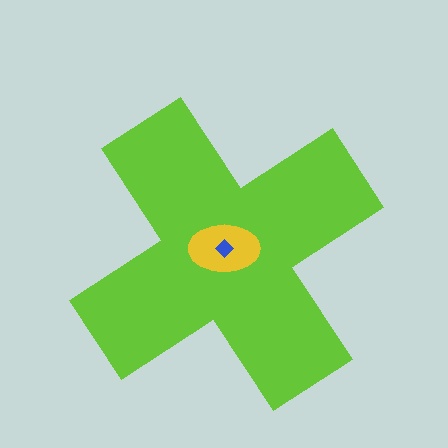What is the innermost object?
The blue diamond.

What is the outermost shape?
The lime cross.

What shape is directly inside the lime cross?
The yellow ellipse.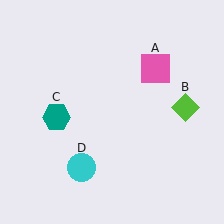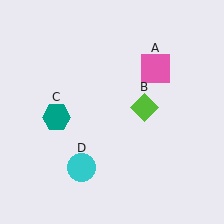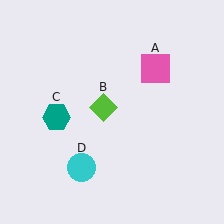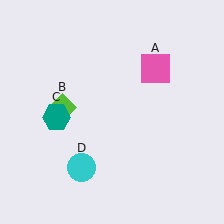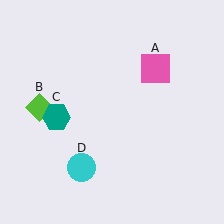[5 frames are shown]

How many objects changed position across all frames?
1 object changed position: lime diamond (object B).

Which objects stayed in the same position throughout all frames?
Pink square (object A) and teal hexagon (object C) and cyan circle (object D) remained stationary.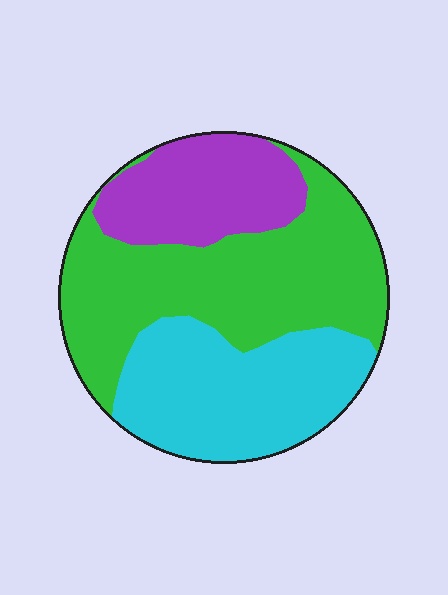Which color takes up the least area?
Purple, at roughly 20%.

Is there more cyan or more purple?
Cyan.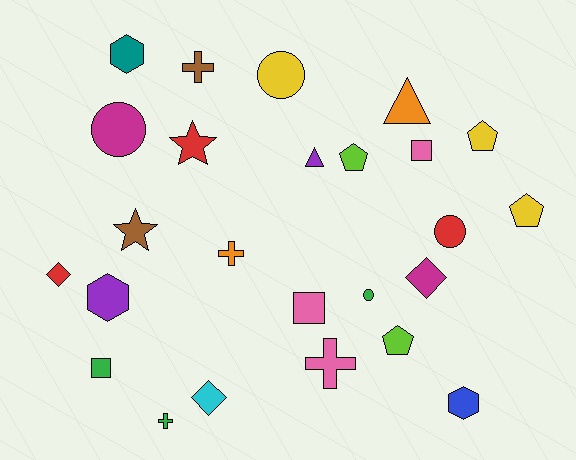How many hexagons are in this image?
There are 3 hexagons.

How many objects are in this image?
There are 25 objects.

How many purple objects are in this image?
There are 2 purple objects.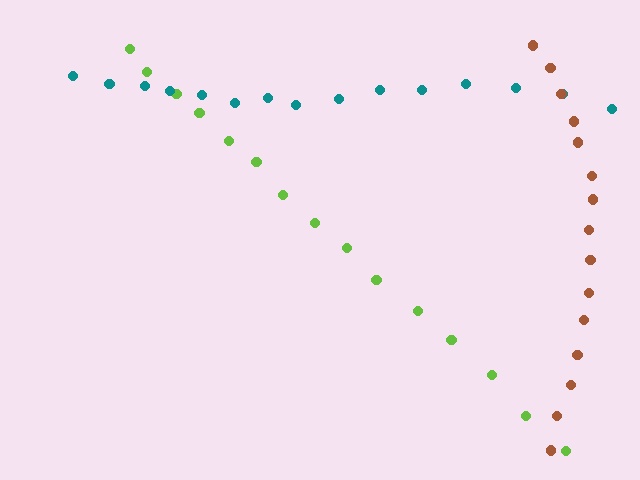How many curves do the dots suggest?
There are 3 distinct paths.